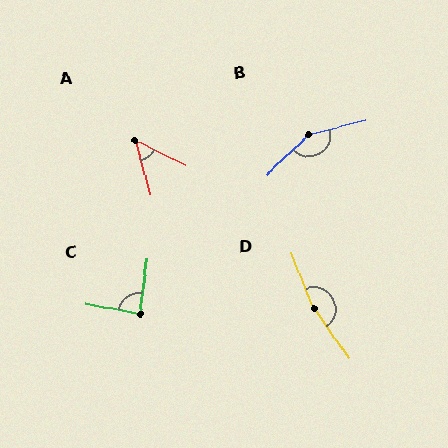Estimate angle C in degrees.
Approximately 87 degrees.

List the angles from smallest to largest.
A (49°), C (87°), B (151°), D (166°).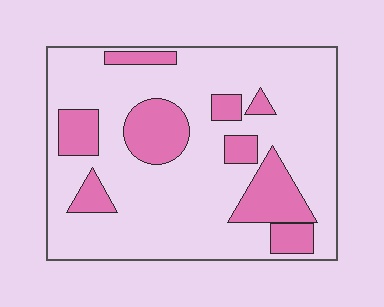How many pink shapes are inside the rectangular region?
9.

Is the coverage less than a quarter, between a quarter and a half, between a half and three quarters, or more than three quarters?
Less than a quarter.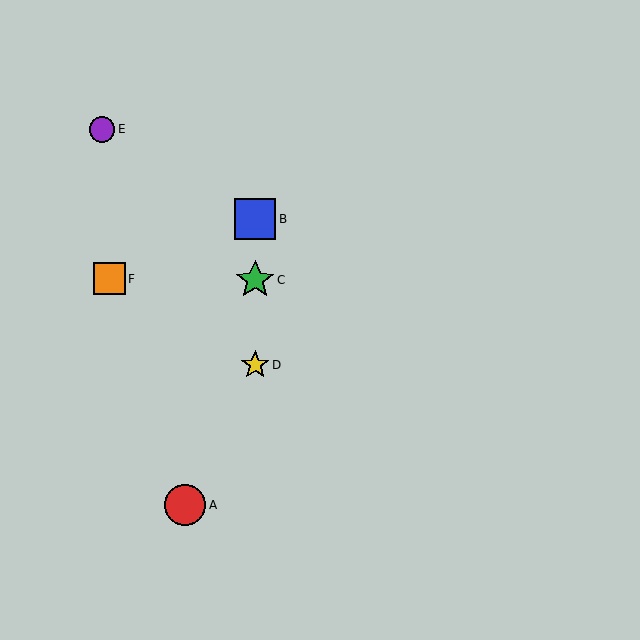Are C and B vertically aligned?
Yes, both are at x≈255.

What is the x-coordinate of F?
Object F is at x≈110.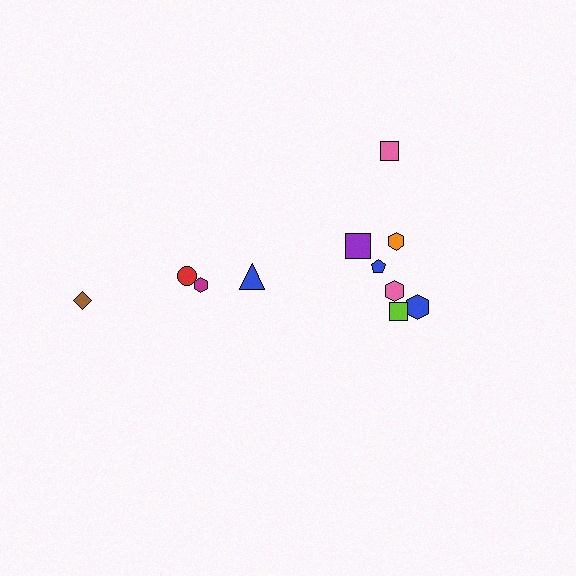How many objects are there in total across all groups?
There are 11 objects.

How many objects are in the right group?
There are 7 objects.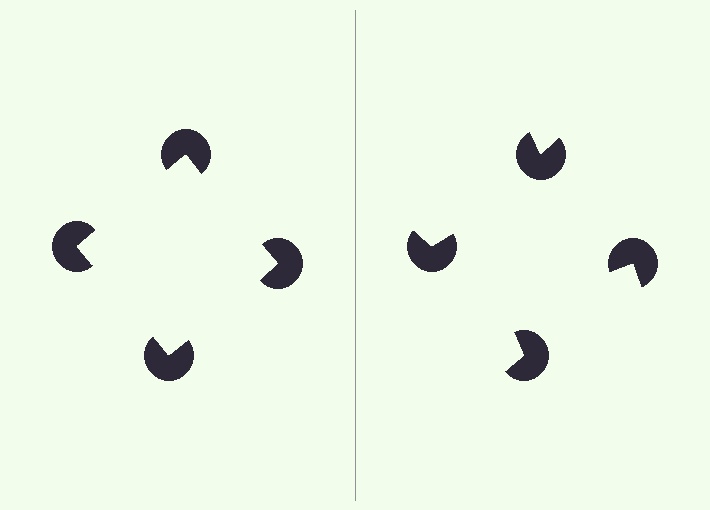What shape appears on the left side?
An illusory square.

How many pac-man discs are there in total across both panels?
8 — 4 on each side.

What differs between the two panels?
The pac-man discs are positioned identically on both sides; only the wedge orientations differ. On the left they align to a square; on the right they are misaligned.